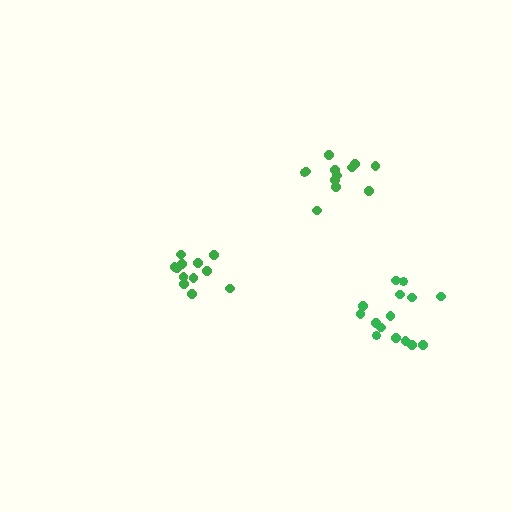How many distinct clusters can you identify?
There are 3 distinct clusters.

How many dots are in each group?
Group 1: 12 dots, Group 2: 12 dots, Group 3: 15 dots (39 total).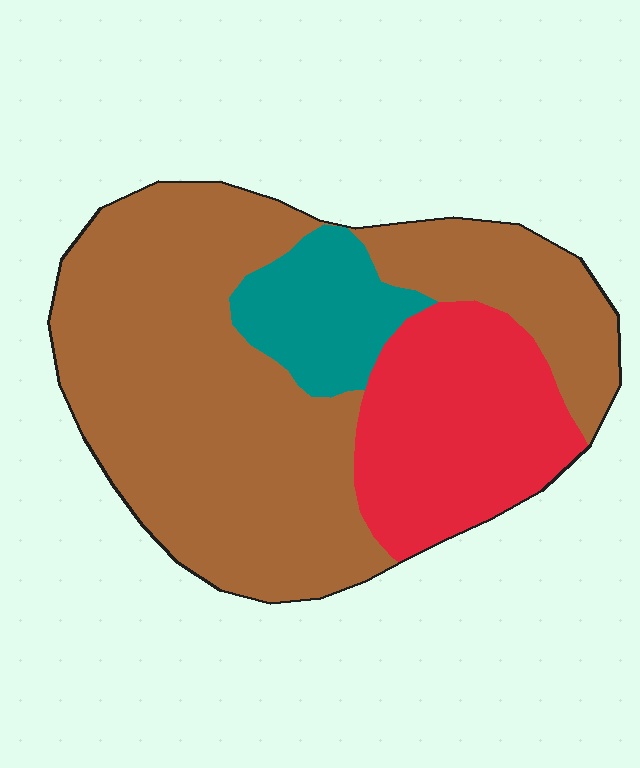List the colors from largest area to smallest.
From largest to smallest: brown, red, teal.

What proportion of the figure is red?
Red takes up about one quarter (1/4) of the figure.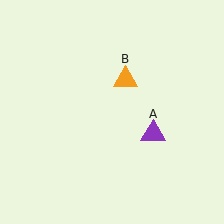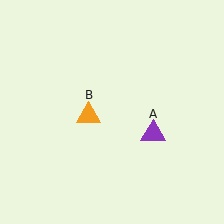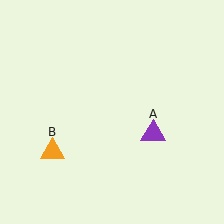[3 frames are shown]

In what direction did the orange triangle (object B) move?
The orange triangle (object B) moved down and to the left.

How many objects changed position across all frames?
1 object changed position: orange triangle (object B).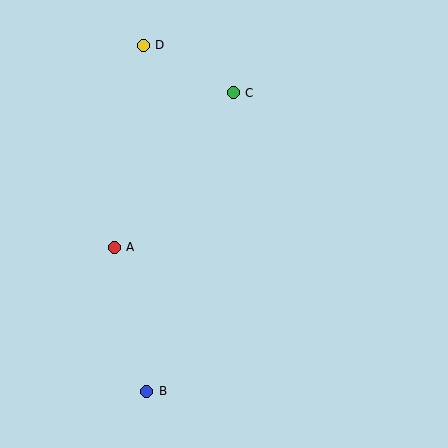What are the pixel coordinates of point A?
Point A is at (114, 247).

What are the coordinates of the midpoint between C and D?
The midpoint between C and D is at (188, 69).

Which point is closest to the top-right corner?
Point C is closest to the top-right corner.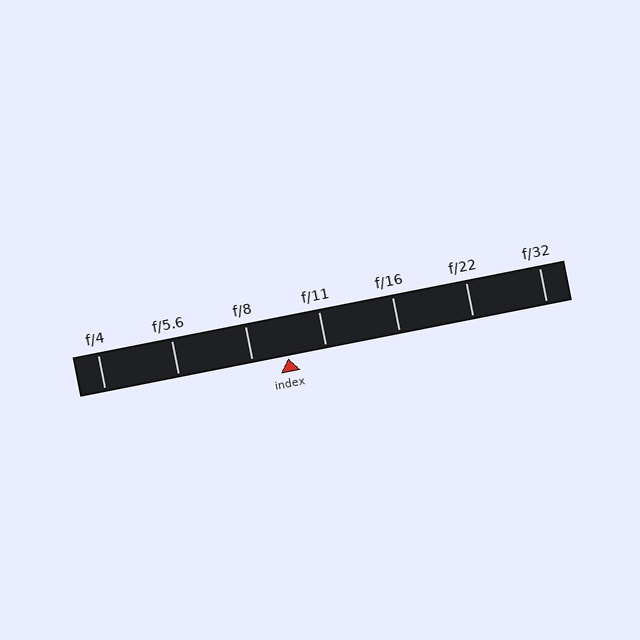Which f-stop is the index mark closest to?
The index mark is closest to f/8.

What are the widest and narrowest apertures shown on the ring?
The widest aperture shown is f/4 and the narrowest is f/32.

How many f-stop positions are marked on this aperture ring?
There are 7 f-stop positions marked.